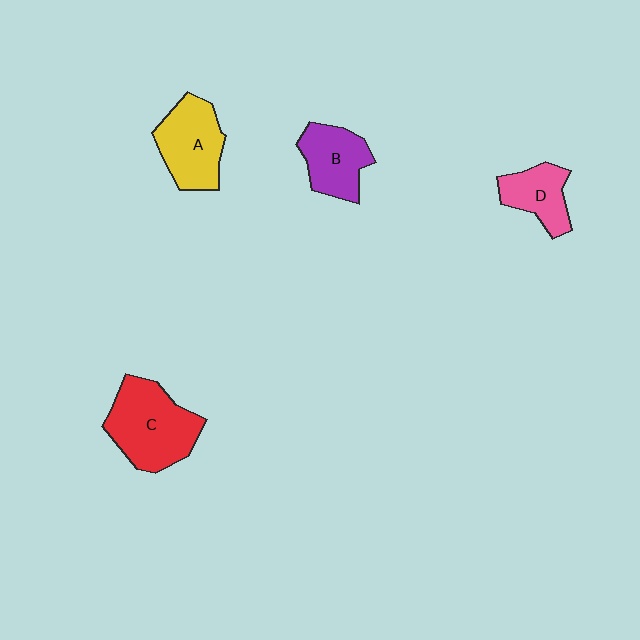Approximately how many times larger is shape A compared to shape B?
Approximately 1.2 times.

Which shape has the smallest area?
Shape D (pink).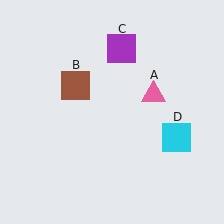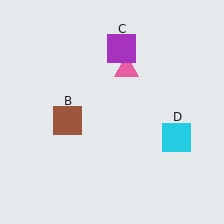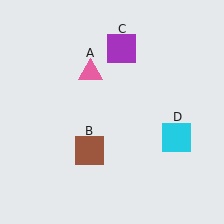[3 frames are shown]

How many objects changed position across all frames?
2 objects changed position: pink triangle (object A), brown square (object B).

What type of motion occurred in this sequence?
The pink triangle (object A), brown square (object B) rotated counterclockwise around the center of the scene.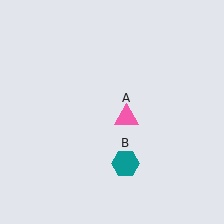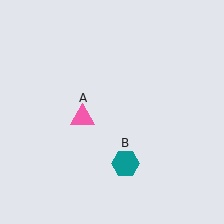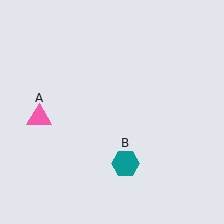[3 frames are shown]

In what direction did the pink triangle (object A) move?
The pink triangle (object A) moved left.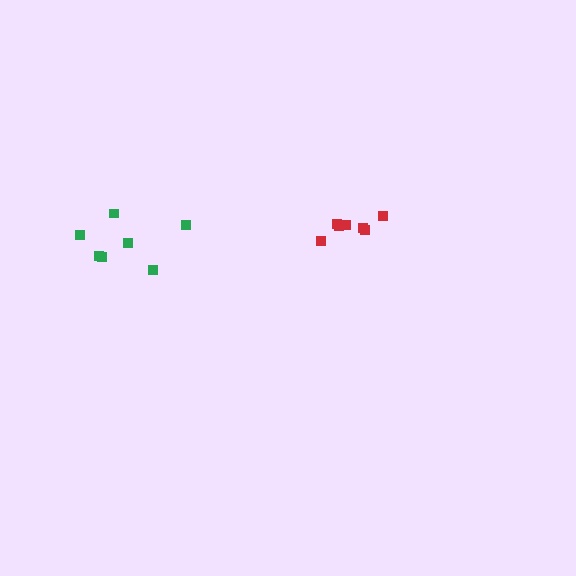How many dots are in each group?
Group 1: 7 dots, Group 2: 7 dots (14 total).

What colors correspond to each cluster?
The clusters are colored: red, green.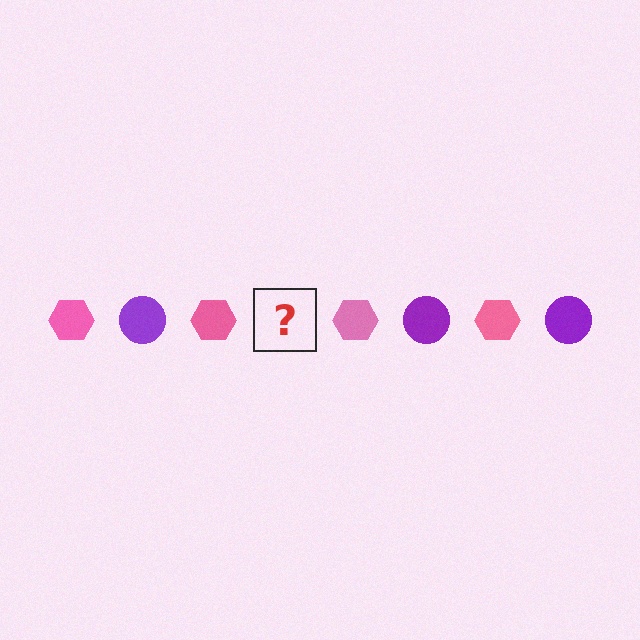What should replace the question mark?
The question mark should be replaced with a purple circle.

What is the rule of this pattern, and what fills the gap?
The rule is that the pattern alternates between pink hexagon and purple circle. The gap should be filled with a purple circle.